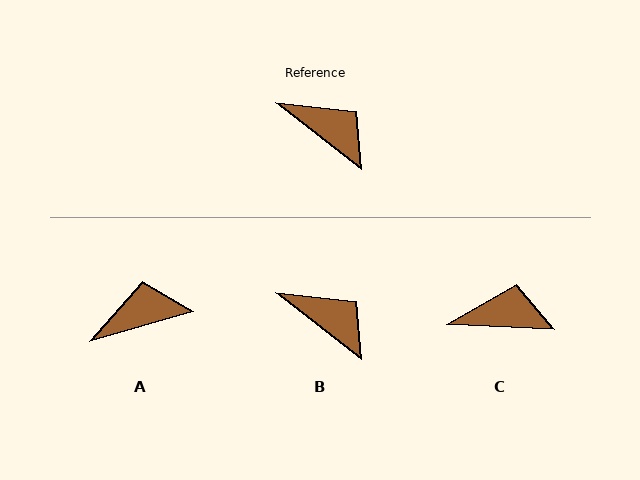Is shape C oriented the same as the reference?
No, it is off by about 36 degrees.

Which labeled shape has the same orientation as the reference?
B.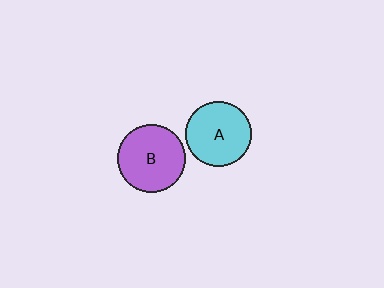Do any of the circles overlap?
No, none of the circles overlap.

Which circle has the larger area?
Circle B (purple).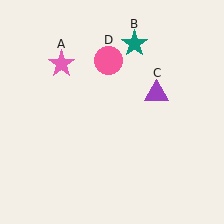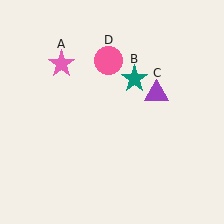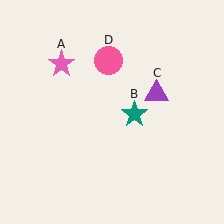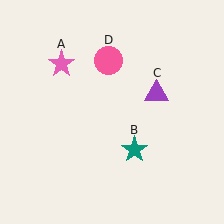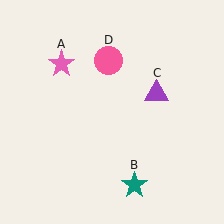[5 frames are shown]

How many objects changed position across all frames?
1 object changed position: teal star (object B).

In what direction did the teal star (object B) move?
The teal star (object B) moved down.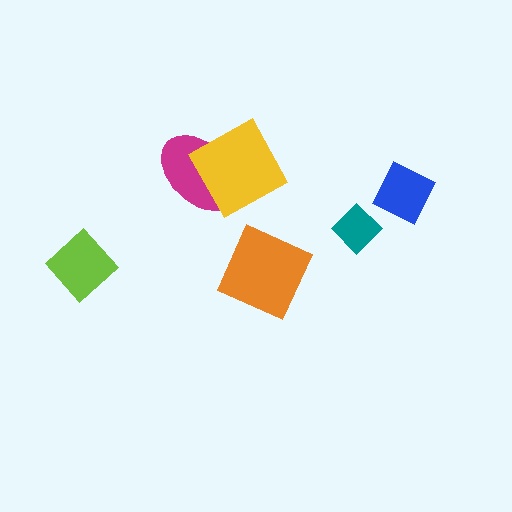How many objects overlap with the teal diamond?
0 objects overlap with the teal diamond.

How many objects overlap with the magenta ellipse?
1 object overlaps with the magenta ellipse.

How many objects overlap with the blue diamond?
0 objects overlap with the blue diamond.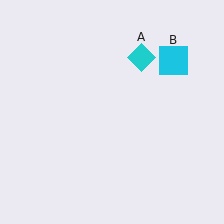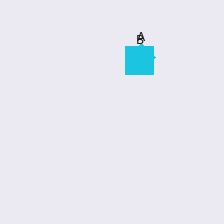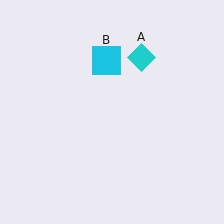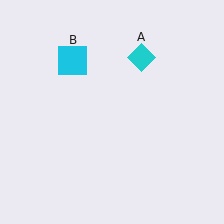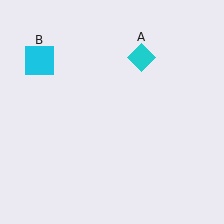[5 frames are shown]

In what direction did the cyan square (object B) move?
The cyan square (object B) moved left.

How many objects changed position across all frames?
1 object changed position: cyan square (object B).